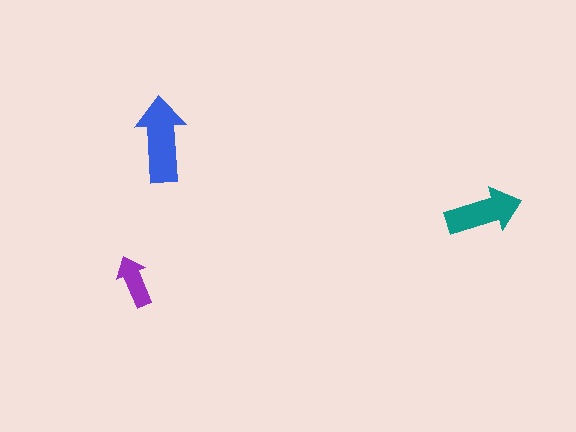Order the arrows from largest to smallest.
the blue one, the teal one, the purple one.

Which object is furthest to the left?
The purple arrow is leftmost.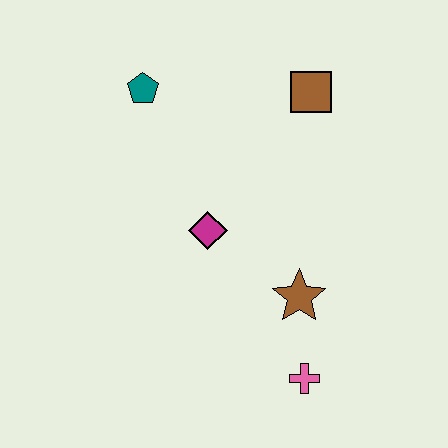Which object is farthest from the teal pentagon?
The pink cross is farthest from the teal pentagon.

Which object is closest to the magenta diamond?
The brown star is closest to the magenta diamond.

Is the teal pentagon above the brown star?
Yes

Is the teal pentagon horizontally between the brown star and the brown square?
No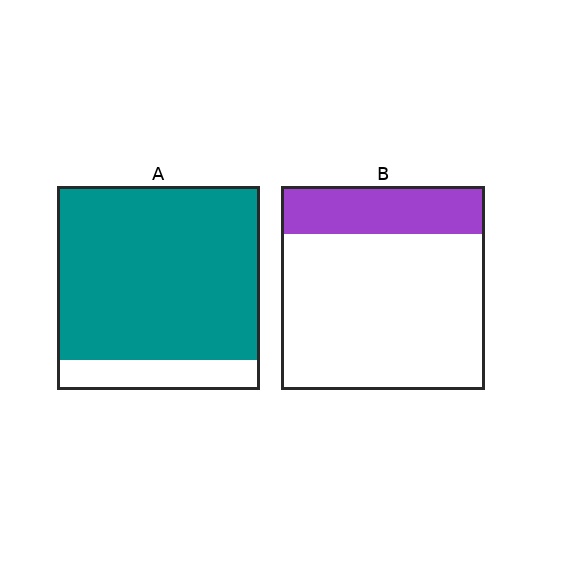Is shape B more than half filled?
No.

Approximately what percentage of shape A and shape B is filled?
A is approximately 85% and B is approximately 25%.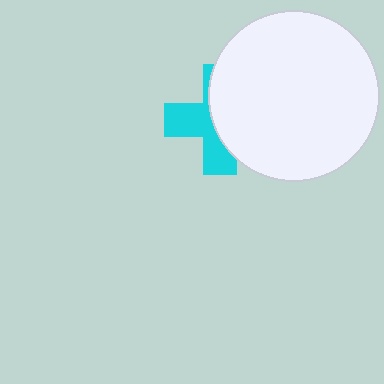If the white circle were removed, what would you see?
You would see the complete cyan cross.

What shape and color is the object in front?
The object in front is a white circle.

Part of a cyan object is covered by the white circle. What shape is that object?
It is a cross.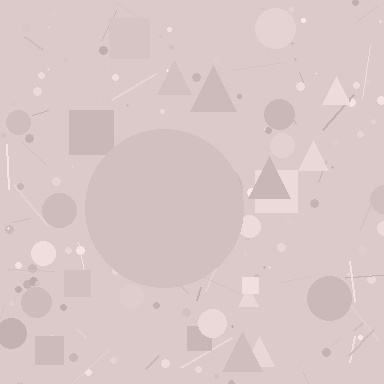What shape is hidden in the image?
A circle is hidden in the image.